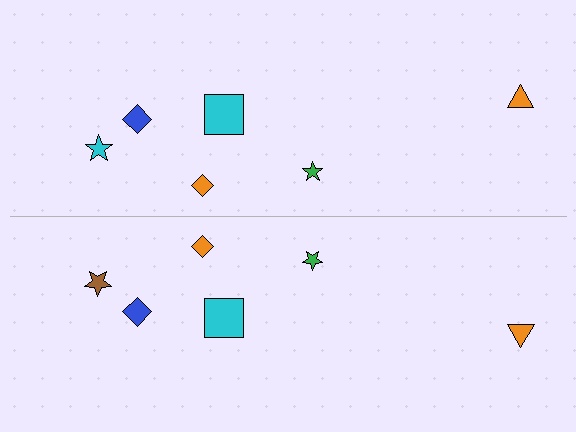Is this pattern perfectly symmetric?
No, the pattern is not perfectly symmetric. The brown star on the bottom side breaks the symmetry — its mirror counterpart is cyan.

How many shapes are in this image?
There are 12 shapes in this image.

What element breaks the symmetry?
The brown star on the bottom side breaks the symmetry — its mirror counterpart is cyan.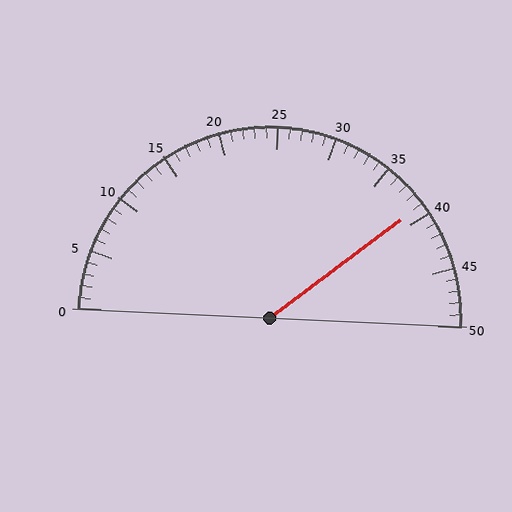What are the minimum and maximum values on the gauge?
The gauge ranges from 0 to 50.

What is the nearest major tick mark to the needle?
The nearest major tick mark is 40.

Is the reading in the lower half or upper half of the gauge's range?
The reading is in the upper half of the range (0 to 50).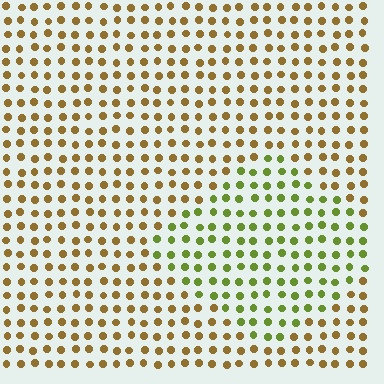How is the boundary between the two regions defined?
The boundary is defined purely by a slight shift in hue (about 47 degrees). Spacing, size, and orientation are identical on both sides.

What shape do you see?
I see a diamond.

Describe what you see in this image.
The image is filled with small brown elements in a uniform arrangement. A diamond-shaped region is visible where the elements are tinted to a slightly different hue, forming a subtle color boundary.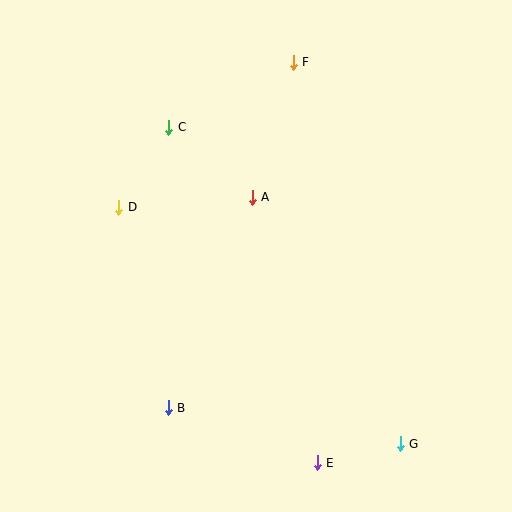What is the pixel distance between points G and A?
The distance between G and A is 288 pixels.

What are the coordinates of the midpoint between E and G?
The midpoint between E and G is at (359, 453).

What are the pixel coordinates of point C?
Point C is at (169, 127).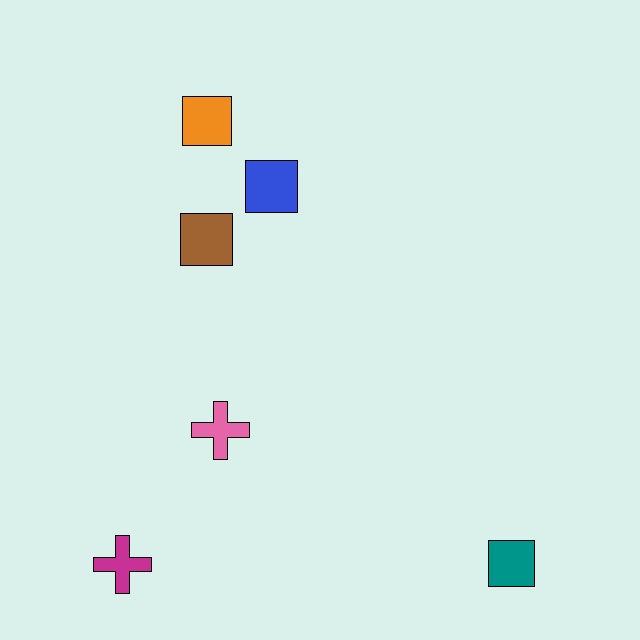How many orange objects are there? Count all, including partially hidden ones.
There is 1 orange object.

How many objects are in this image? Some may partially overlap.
There are 6 objects.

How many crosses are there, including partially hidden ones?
There are 2 crosses.